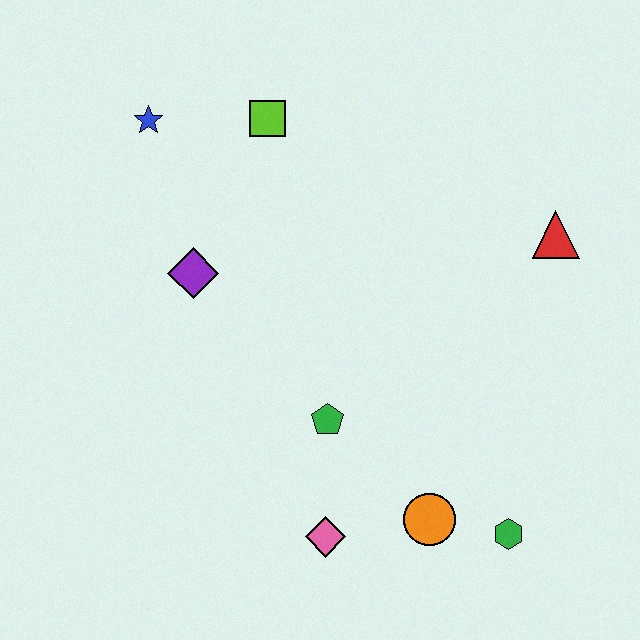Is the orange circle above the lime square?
No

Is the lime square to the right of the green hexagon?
No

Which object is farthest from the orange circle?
The blue star is farthest from the orange circle.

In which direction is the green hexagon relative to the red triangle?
The green hexagon is below the red triangle.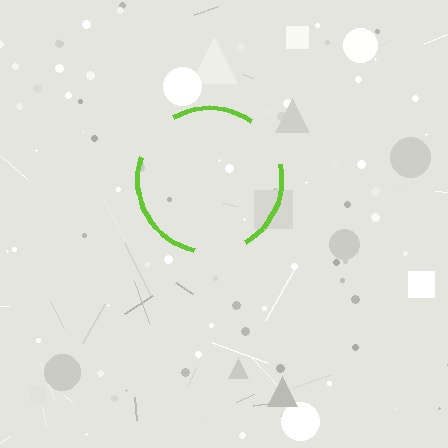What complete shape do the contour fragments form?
The contour fragments form a circle.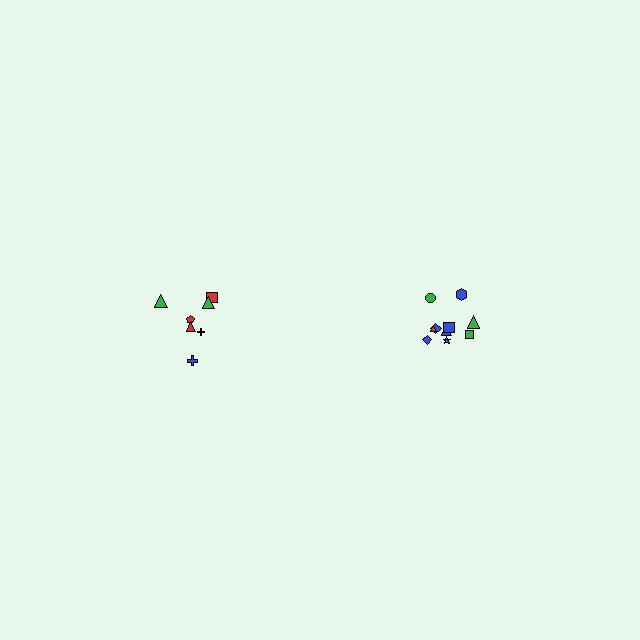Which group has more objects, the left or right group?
The right group.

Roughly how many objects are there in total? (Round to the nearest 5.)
Roughly 15 objects in total.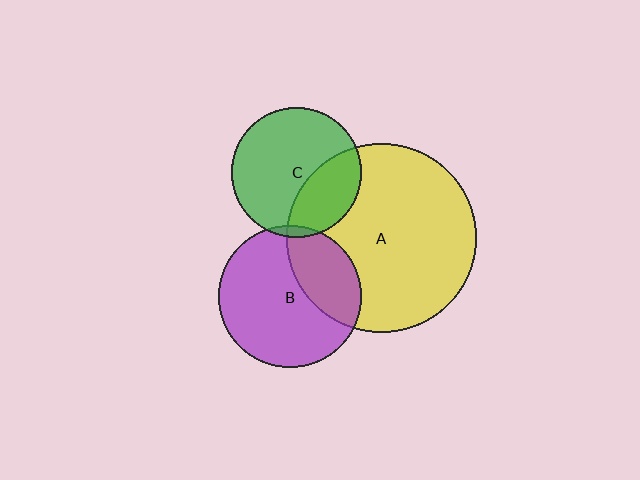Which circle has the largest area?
Circle A (yellow).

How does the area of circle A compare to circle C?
Approximately 2.1 times.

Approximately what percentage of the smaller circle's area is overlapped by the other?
Approximately 30%.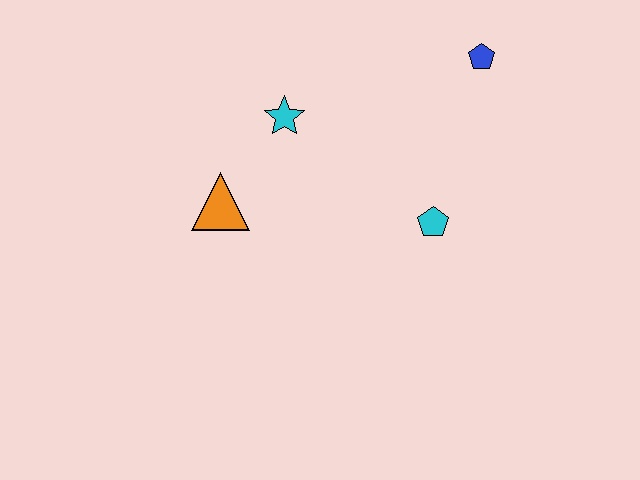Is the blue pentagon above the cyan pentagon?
Yes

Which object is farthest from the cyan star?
The blue pentagon is farthest from the cyan star.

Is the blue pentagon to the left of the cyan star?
No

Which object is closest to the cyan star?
The orange triangle is closest to the cyan star.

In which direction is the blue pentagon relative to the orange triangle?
The blue pentagon is to the right of the orange triangle.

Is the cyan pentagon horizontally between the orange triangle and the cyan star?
No